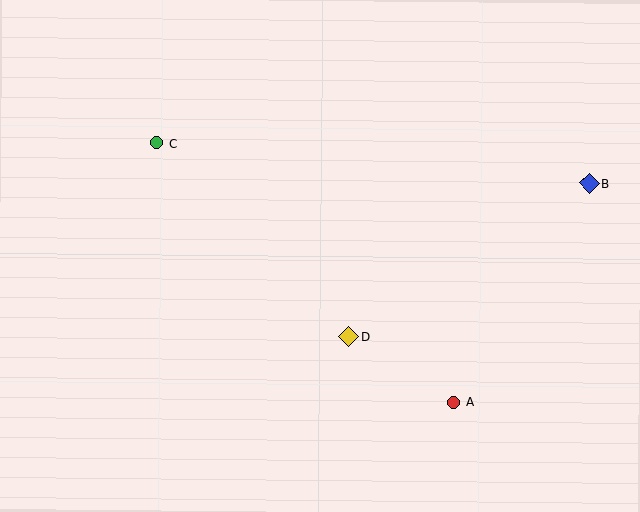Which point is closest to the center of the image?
Point D at (349, 337) is closest to the center.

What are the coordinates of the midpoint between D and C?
The midpoint between D and C is at (253, 240).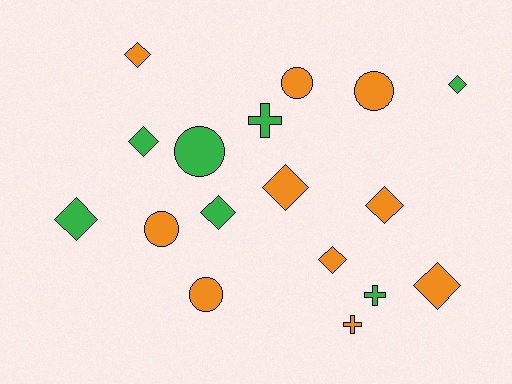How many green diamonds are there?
There are 4 green diamonds.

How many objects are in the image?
There are 17 objects.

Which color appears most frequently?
Orange, with 10 objects.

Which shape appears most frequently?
Diamond, with 9 objects.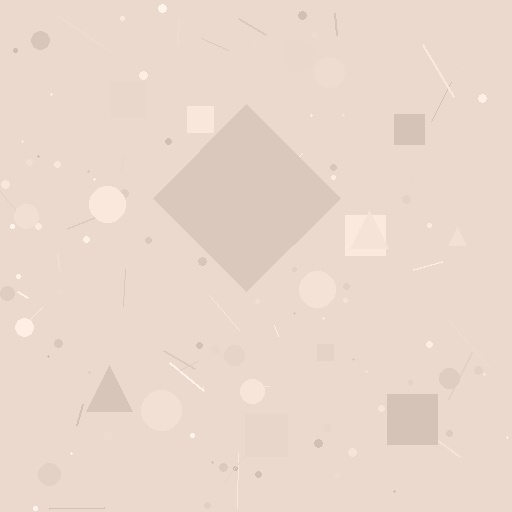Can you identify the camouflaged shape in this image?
The camouflaged shape is a diamond.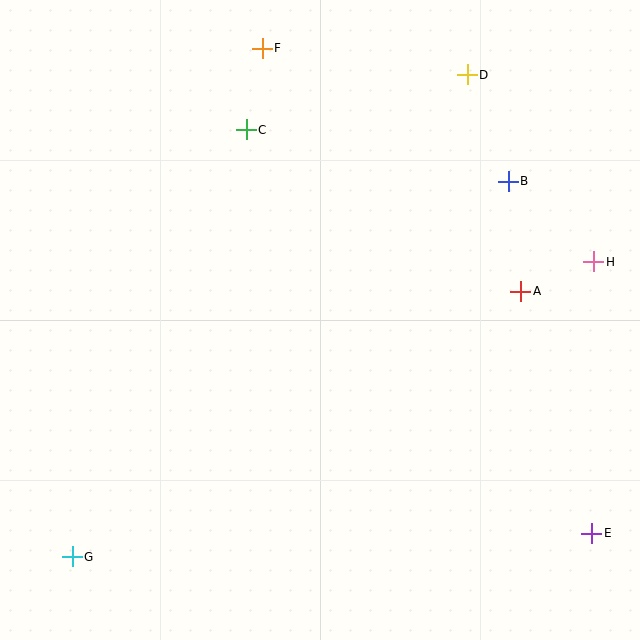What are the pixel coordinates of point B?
Point B is at (508, 181).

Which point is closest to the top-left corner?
Point F is closest to the top-left corner.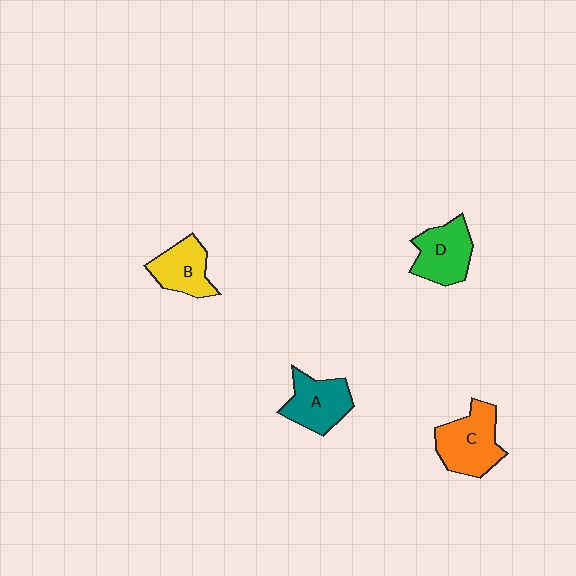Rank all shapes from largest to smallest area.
From largest to smallest: C (orange), D (green), A (teal), B (yellow).